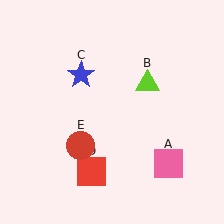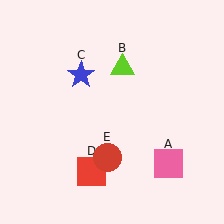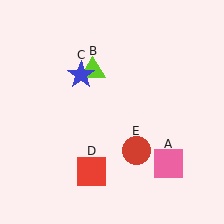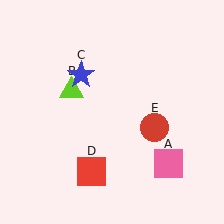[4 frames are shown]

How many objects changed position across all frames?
2 objects changed position: lime triangle (object B), red circle (object E).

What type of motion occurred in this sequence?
The lime triangle (object B), red circle (object E) rotated counterclockwise around the center of the scene.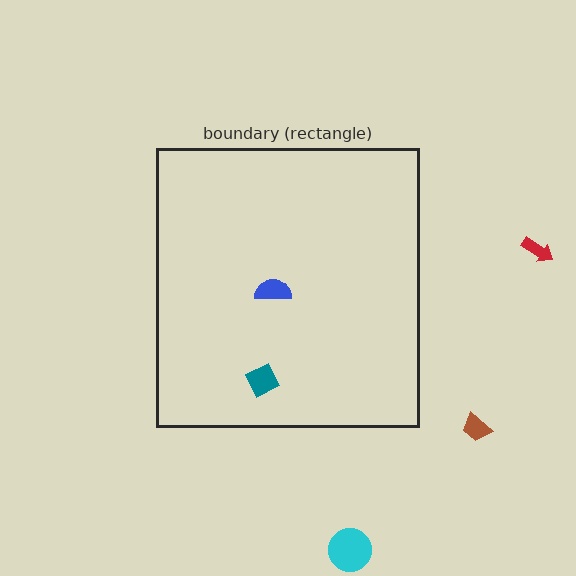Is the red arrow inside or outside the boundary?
Outside.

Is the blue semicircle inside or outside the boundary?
Inside.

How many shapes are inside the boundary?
2 inside, 3 outside.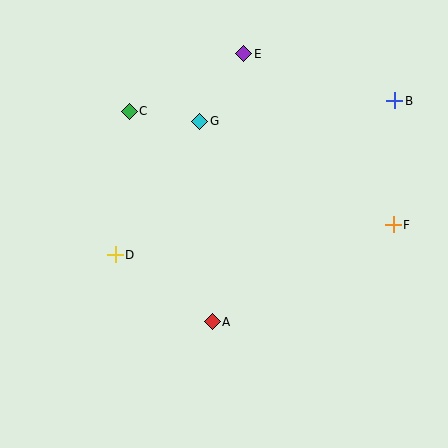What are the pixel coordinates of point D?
Point D is at (115, 255).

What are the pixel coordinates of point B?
Point B is at (395, 101).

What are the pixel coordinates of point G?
Point G is at (200, 121).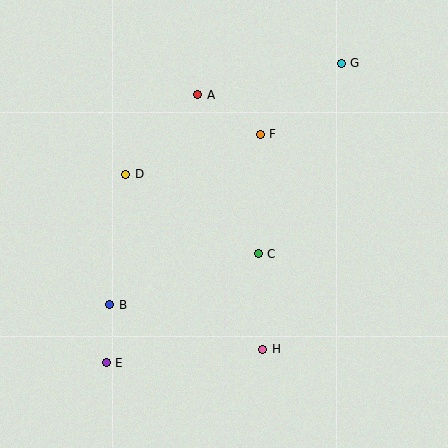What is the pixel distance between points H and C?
The distance between H and C is 96 pixels.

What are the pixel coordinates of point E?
Point E is at (106, 363).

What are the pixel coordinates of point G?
Point G is at (341, 63).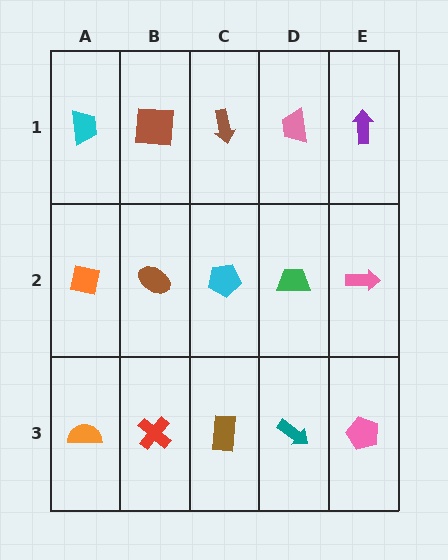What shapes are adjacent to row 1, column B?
A brown ellipse (row 2, column B), a cyan trapezoid (row 1, column A), a brown arrow (row 1, column C).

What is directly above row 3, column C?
A cyan pentagon.